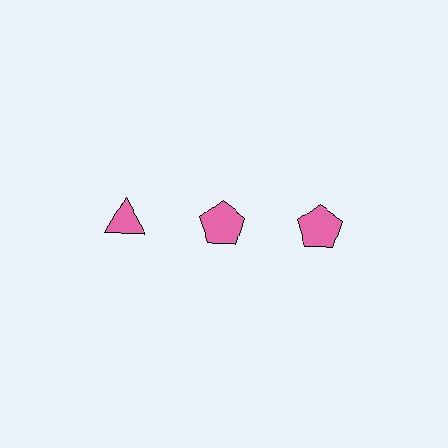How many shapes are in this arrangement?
There are 3 shapes arranged in a grid pattern.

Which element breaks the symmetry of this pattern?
The pink triangle in the top row, leftmost column breaks the symmetry. All other shapes are pink pentagons.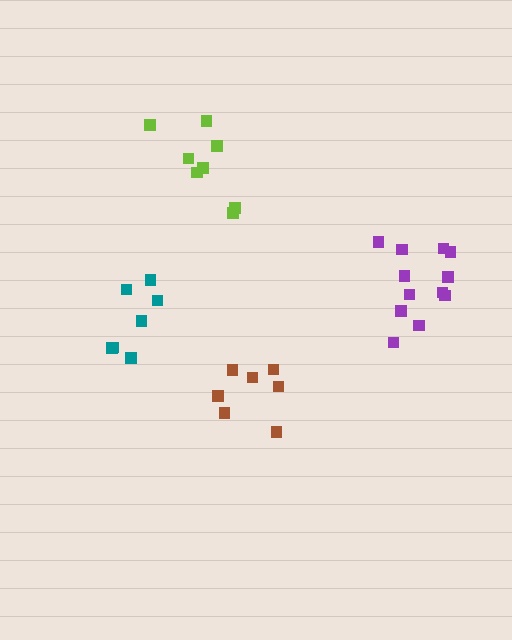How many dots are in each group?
Group 1: 7 dots, Group 2: 12 dots, Group 3: 7 dots, Group 4: 8 dots (34 total).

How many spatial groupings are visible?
There are 4 spatial groupings.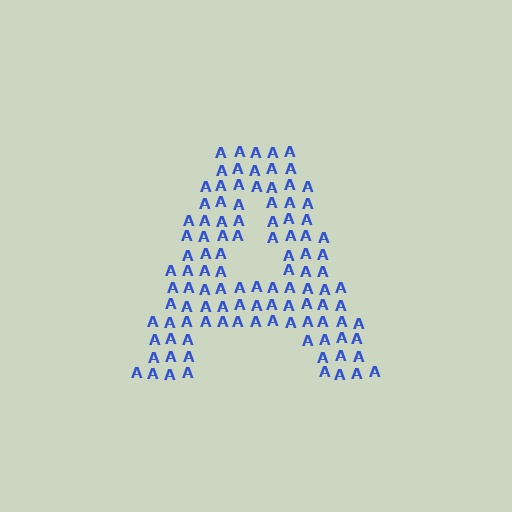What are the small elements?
The small elements are letter A's.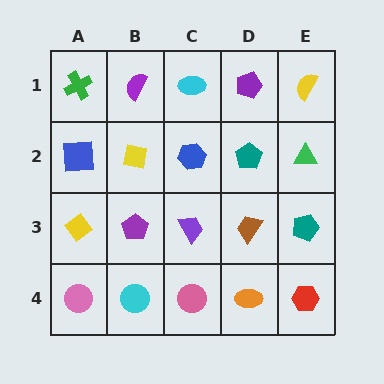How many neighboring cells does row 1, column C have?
3.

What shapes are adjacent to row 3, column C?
A blue hexagon (row 2, column C), a pink circle (row 4, column C), a purple pentagon (row 3, column B), a brown trapezoid (row 3, column D).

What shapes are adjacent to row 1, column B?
A yellow square (row 2, column B), a green cross (row 1, column A), a cyan ellipse (row 1, column C).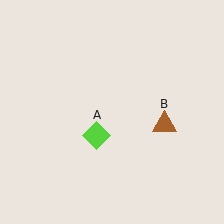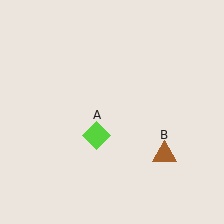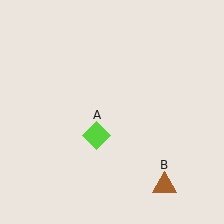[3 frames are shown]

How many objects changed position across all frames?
1 object changed position: brown triangle (object B).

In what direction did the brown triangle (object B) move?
The brown triangle (object B) moved down.